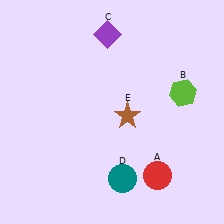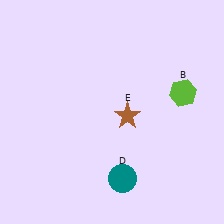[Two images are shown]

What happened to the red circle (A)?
The red circle (A) was removed in Image 2. It was in the bottom-right area of Image 1.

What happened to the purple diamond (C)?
The purple diamond (C) was removed in Image 2. It was in the top-left area of Image 1.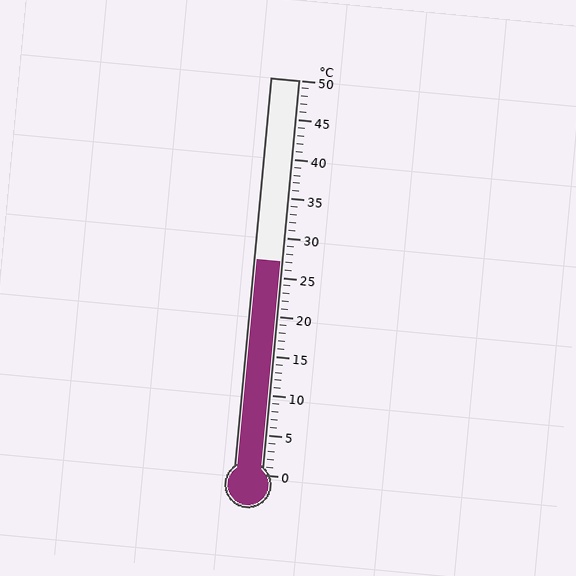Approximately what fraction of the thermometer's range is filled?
The thermometer is filled to approximately 55% of its range.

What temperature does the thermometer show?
The thermometer shows approximately 27°C.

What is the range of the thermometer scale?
The thermometer scale ranges from 0°C to 50°C.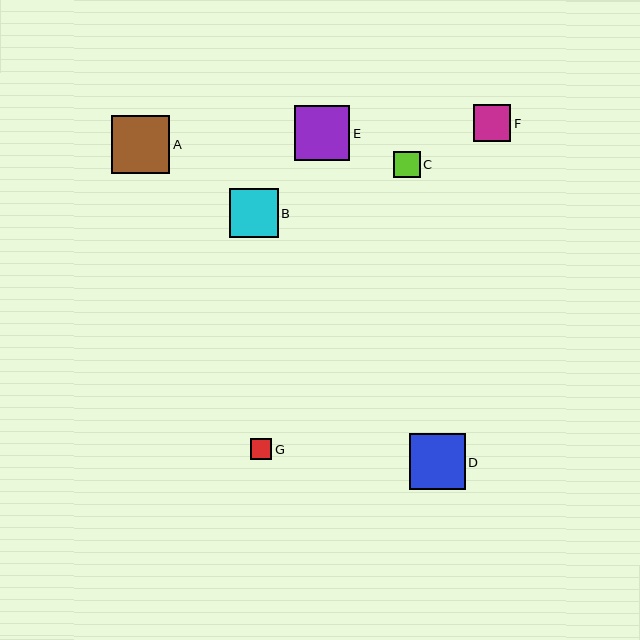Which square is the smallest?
Square G is the smallest with a size of approximately 22 pixels.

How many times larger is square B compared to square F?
Square B is approximately 1.3 times the size of square F.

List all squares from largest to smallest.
From largest to smallest: A, D, E, B, F, C, G.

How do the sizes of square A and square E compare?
Square A and square E are approximately the same size.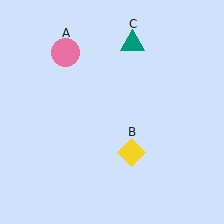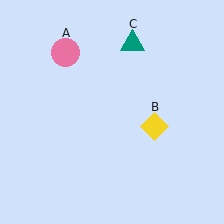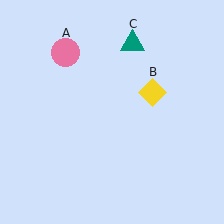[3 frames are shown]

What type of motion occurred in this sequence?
The yellow diamond (object B) rotated counterclockwise around the center of the scene.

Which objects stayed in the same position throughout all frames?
Pink circle (object A) and teal triangle (object C) remained stationary.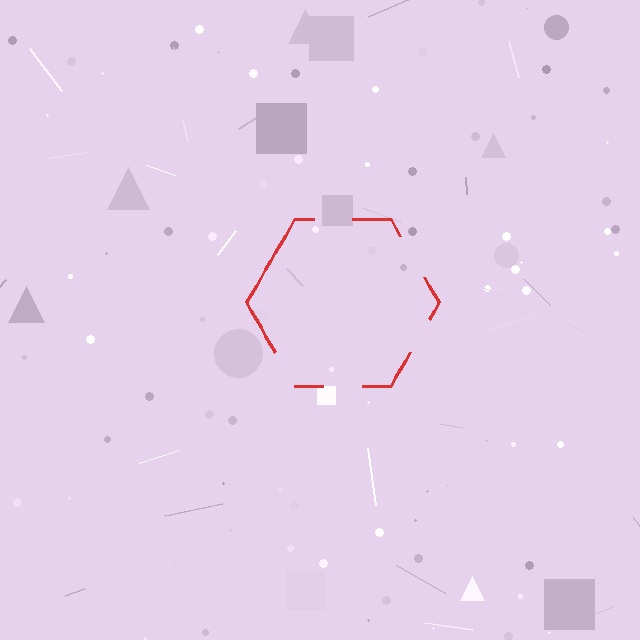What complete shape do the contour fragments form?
The contour fragments form a hexagon.